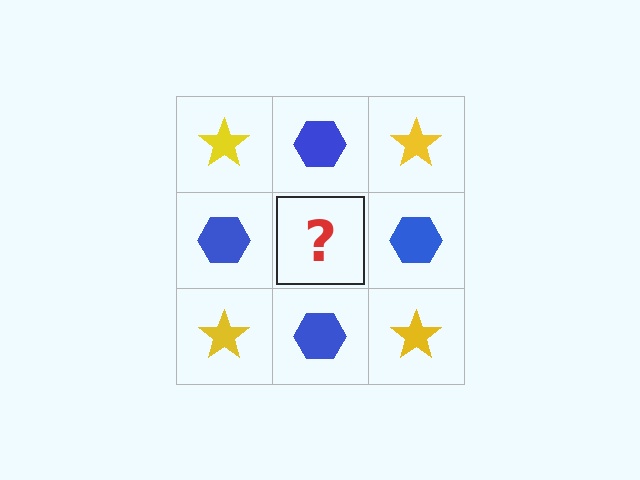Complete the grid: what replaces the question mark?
The question mark should be replaced with a yellow star.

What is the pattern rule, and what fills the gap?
The rule is that it alternates yellow star and blue hexagon in a checkerboard pattern. The gap should be filled with a yellow star.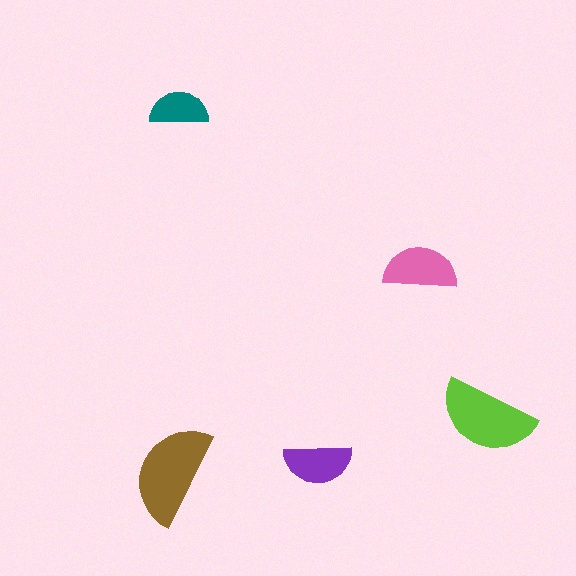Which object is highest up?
The teal semicircle is topmost.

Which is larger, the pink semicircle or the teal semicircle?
The pink one.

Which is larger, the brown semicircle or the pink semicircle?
The brown one.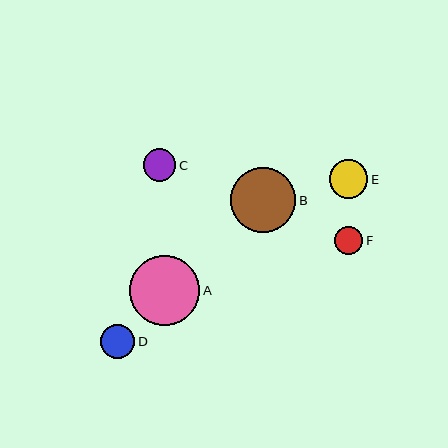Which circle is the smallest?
Circle F is the smallest with a size of approximately 28 pixels.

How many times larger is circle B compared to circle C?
Circle B is approximately 2.0 times the size of circle C.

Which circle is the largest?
Circle A is the largest with a size of approximately 70 pixels.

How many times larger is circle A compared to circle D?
Circle A is approximately 2.0 times the size of circle D.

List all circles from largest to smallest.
From largest to smallest: A, B, E, D, C, F.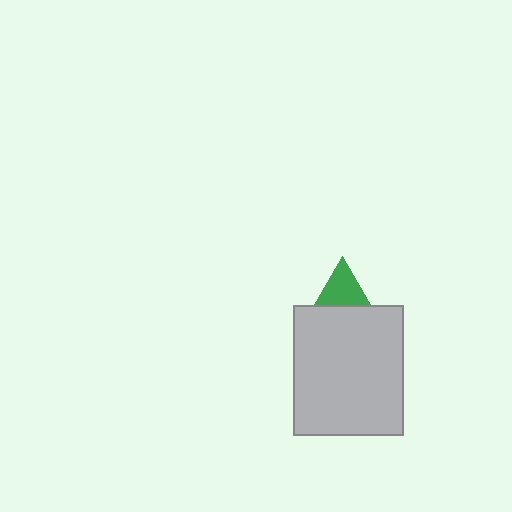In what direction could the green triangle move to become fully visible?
The green triangle could move up. That would shift it out from behind the light gray rectangle entirely.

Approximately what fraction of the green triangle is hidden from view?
Roughly 59% of the green triangle is hidden behind the light gray rectangle.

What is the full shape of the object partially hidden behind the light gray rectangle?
The partially hidden object is a green triangle.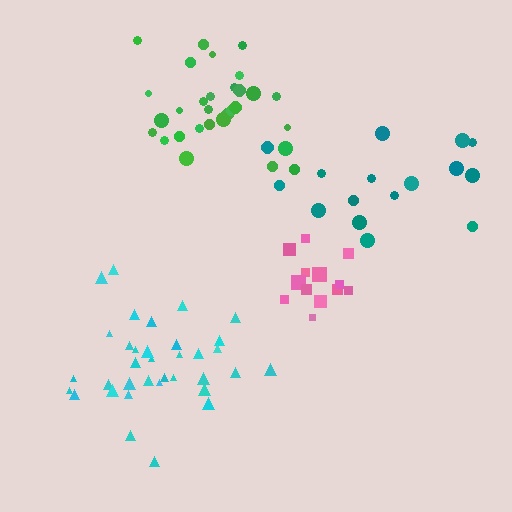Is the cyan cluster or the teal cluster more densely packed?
Cyan.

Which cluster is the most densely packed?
Pink.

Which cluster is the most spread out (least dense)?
Teal.